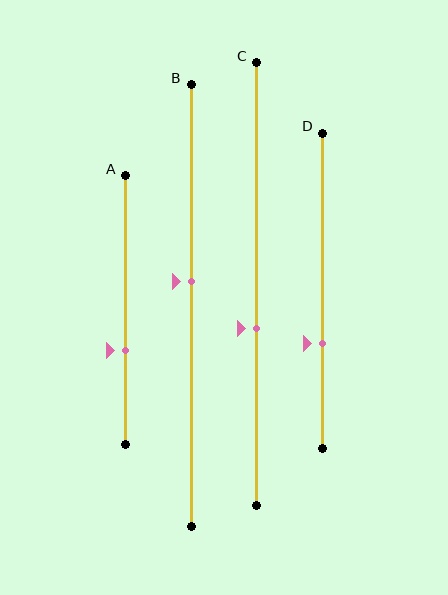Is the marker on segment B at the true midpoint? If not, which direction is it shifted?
No, the marker on segment B is shifted upward by about 6% of the segment length.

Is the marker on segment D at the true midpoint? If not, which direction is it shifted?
No, the marker on segment D is shifted downward by about 17% of the segment length.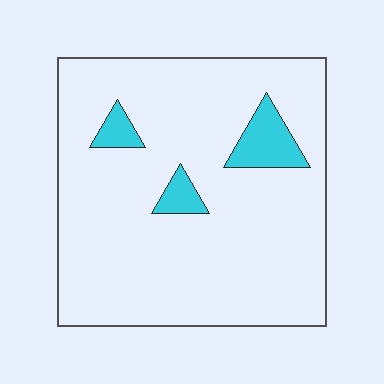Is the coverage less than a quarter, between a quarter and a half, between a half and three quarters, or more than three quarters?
Less than a quarter.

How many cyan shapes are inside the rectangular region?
3.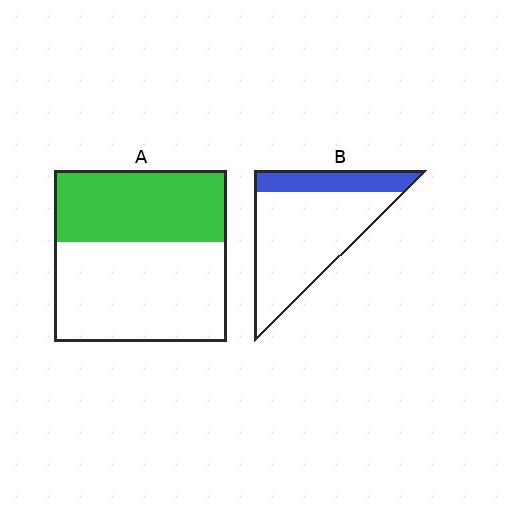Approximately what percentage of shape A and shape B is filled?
A is approximately 40% and B is approximately 25%.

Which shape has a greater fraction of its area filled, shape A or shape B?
Shape A.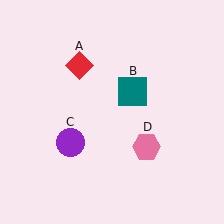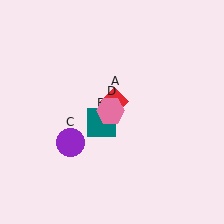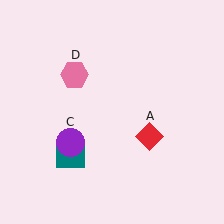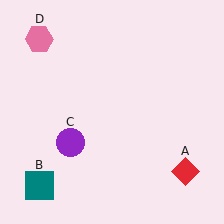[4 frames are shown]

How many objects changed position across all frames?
3 objects changed position: red diamond (object A), teal square (object B), pink hexagon (object D).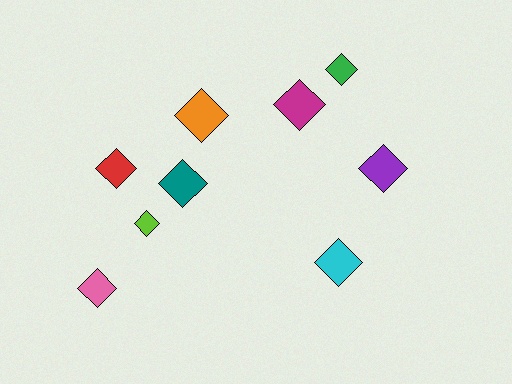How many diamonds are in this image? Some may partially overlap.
There are 9 diamonds.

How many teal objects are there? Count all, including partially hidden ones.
There is 1 teal object.